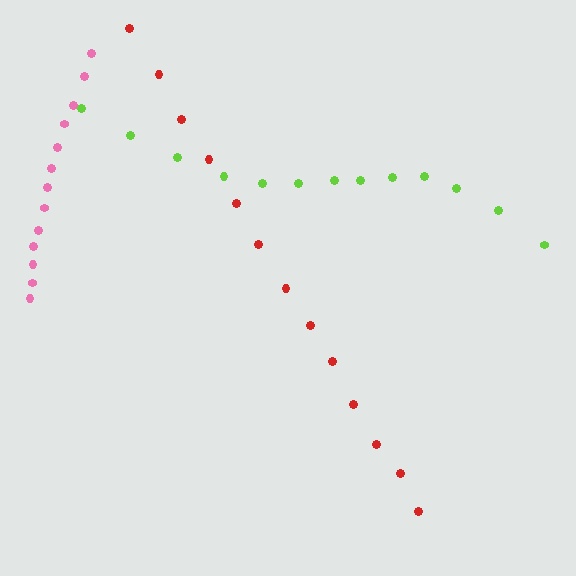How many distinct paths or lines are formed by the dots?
There are 3 distinct paths.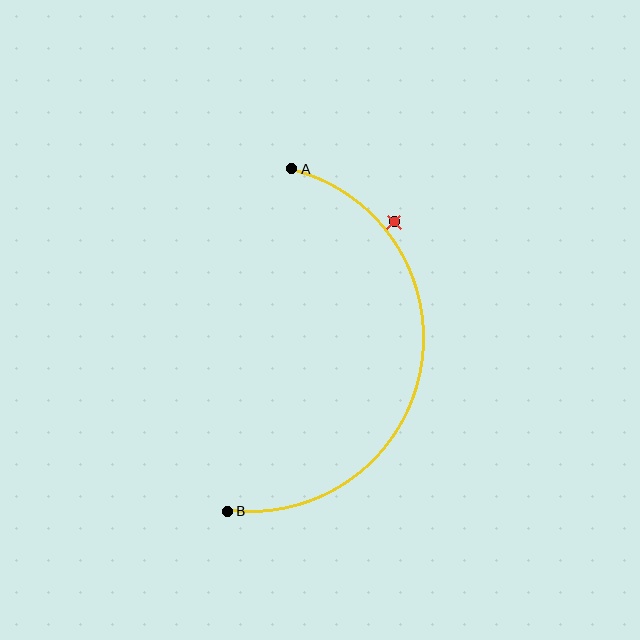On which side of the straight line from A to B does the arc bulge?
The arc bulges to the right of the straight line connecting A and B.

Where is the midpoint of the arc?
The arc midpoint is the point on the curve farthest from the straight line joining A and B. It sits to the right of that line.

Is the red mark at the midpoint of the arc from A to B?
No — the red mark does not lie on the arc at all. It sits slightly outside the curve.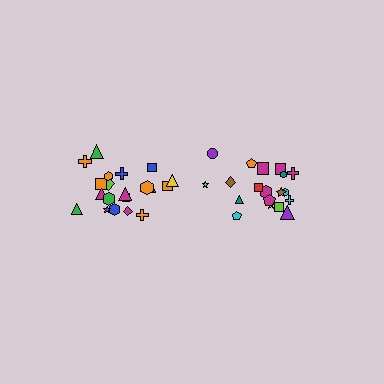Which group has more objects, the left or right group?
The left group.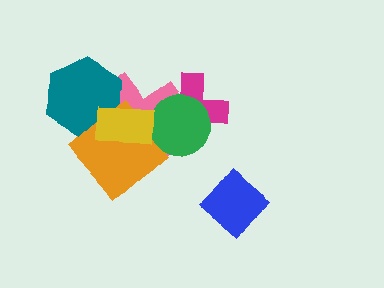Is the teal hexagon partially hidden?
Yes, it is partially covered by another shape.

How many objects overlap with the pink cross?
5 objects overlap with the pink cross.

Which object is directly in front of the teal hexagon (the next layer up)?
The orange diamond is directly in front of the teal hexagon.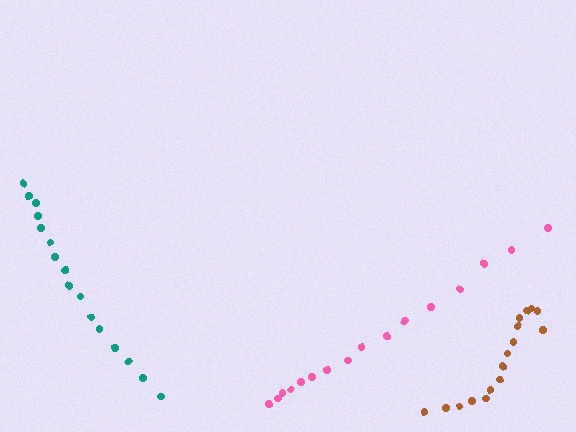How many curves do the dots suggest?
There are 3 distinct paths.